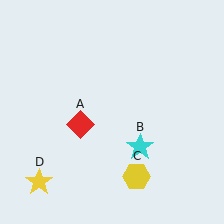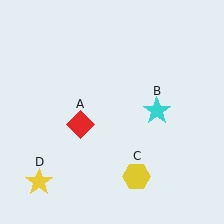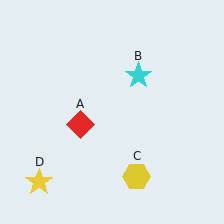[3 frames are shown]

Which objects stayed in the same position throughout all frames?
Red diamond (object A) and yellow hexagon (object C) and yellow star (object D) remained stationary.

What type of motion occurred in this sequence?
The cyan star (object B) rotated counterclockwise around the center of the scene.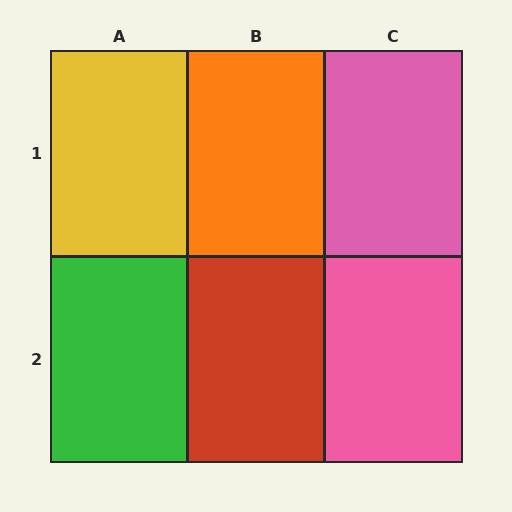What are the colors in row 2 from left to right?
Green, red, pink.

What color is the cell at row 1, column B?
Orange.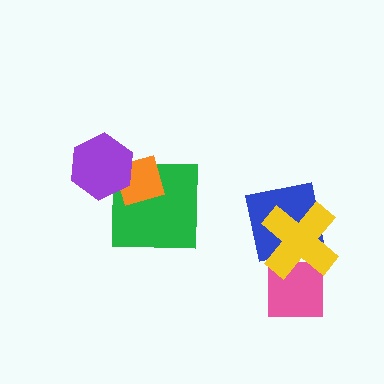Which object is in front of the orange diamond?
The purple hexagon is in front of the orange diamond.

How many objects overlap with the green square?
2 objects overlap with the green square.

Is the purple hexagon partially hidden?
No, no other shape covers it.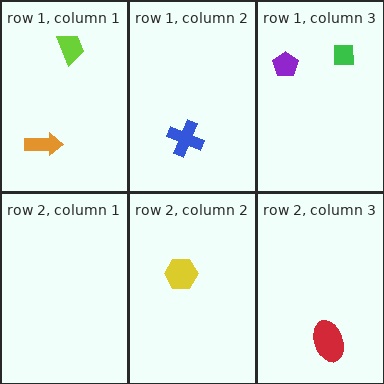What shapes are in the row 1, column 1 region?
The lime trapezoid, the orange arrow.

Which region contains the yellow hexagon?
The row 2, column 2 region.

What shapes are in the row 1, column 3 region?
The purple pentagon, the green square.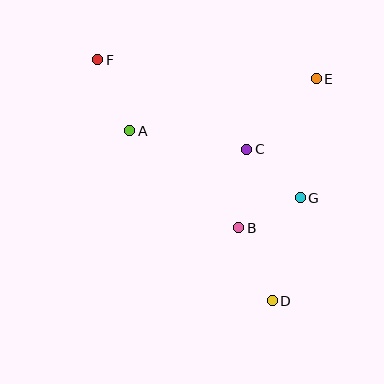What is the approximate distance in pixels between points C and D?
The distance between C and D is approximately 154 pixels.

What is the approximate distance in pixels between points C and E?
The distance between C and E is approximately 99 pixels.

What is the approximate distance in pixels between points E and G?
The distance between E and G is approximately 120 pixels.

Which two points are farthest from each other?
Points D and F are farthest from each other.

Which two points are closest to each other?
Points B and G are closest to each other.